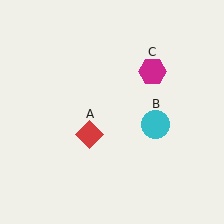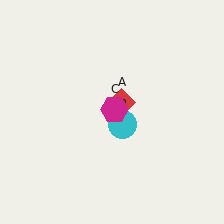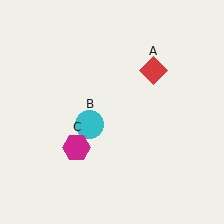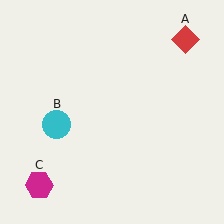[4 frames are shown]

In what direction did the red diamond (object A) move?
The red diamond (object A) moved up and to the right.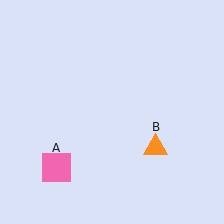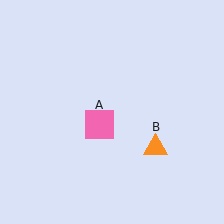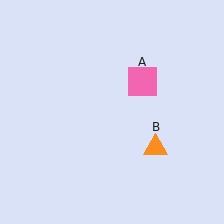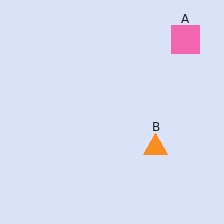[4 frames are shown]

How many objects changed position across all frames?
1 object changed position: pink square (object A).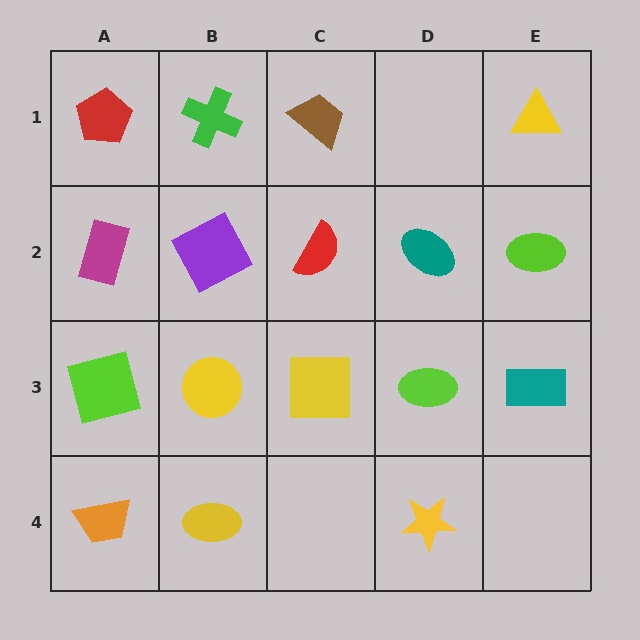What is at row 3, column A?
A lime square.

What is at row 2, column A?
A magenta rectangle.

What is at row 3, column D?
A lime ellipse.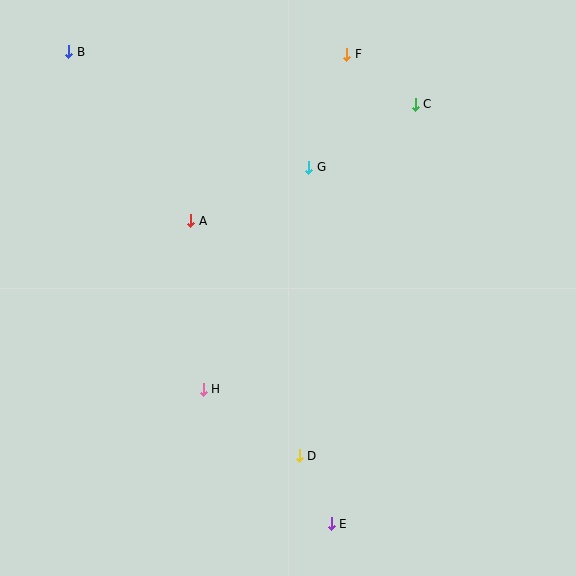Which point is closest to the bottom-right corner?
Point E is closest to the bottom-right corner.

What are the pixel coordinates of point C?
Point C is at (415, 104).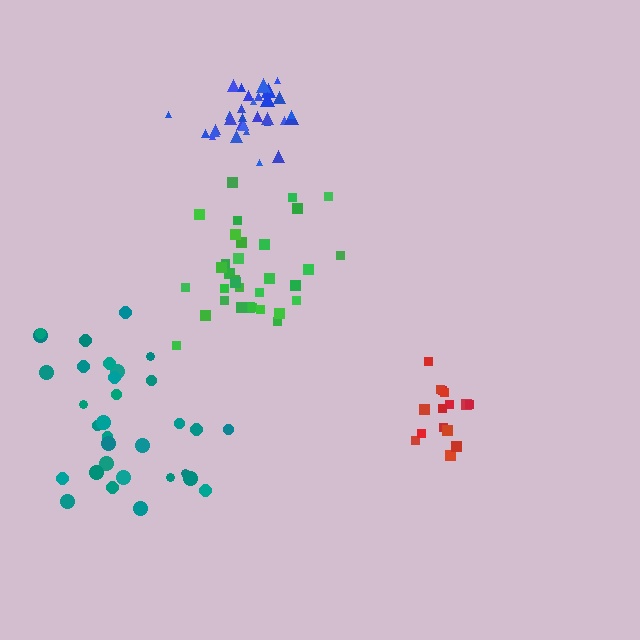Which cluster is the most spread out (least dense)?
Teal.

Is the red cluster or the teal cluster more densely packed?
Red.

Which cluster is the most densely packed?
Blue.